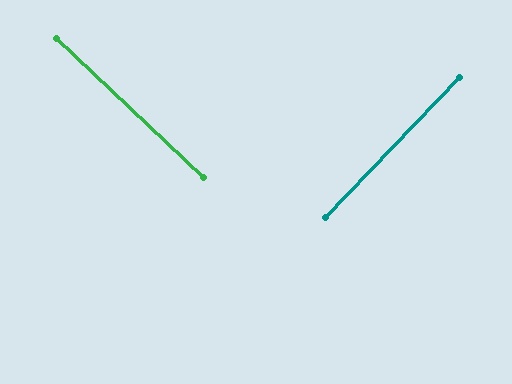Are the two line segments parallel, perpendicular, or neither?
Perpendicular — they meet at approximately 90°.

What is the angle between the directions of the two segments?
Approximately 90 degrees.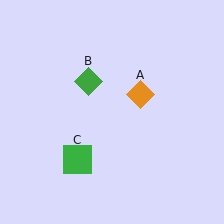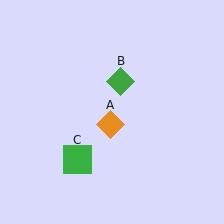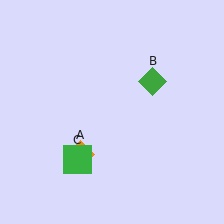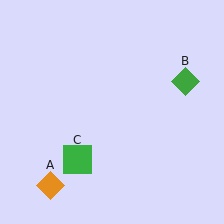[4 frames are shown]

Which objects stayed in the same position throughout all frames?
Green square (object C) remained stationary.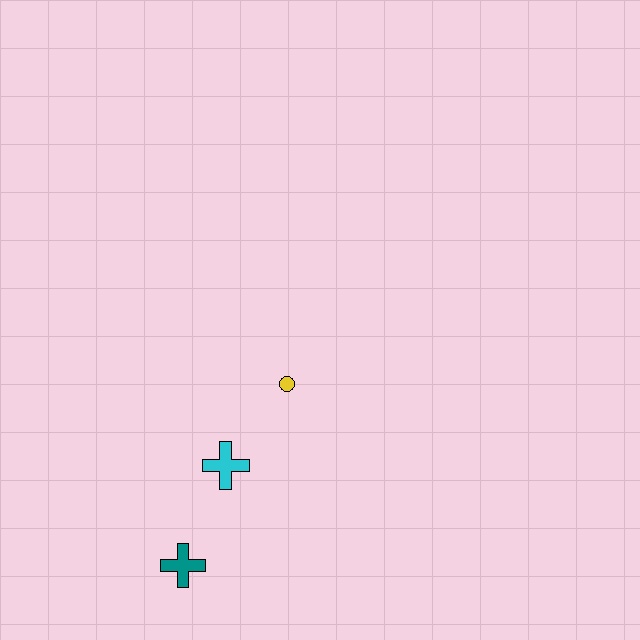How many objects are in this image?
There are 3 objects.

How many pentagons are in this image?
There are no pentagons.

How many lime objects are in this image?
There are no lime objects.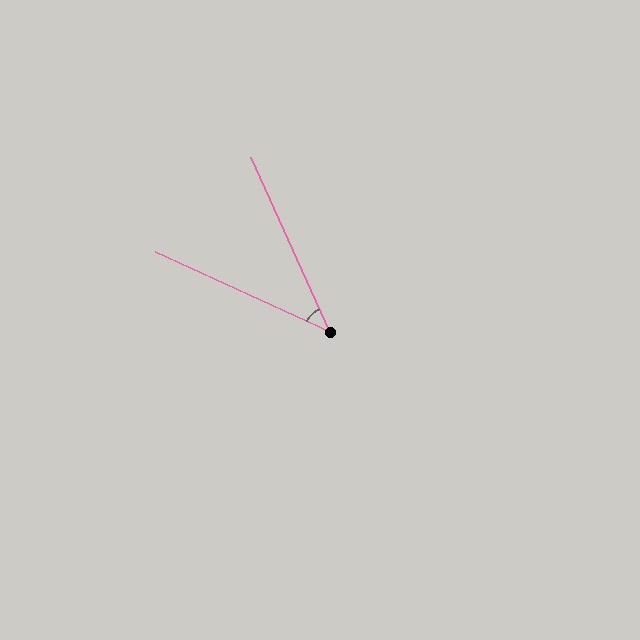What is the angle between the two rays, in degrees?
Approximately 41 degrees.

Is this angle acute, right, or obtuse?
It is acute.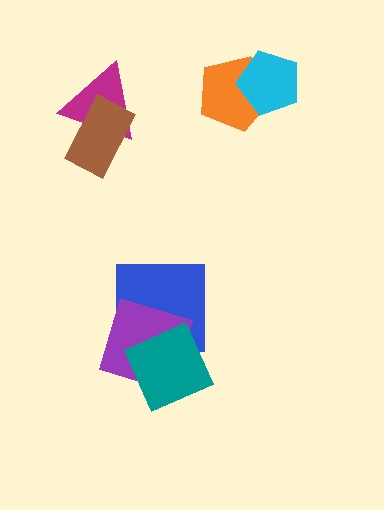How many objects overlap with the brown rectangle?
1 object overlaps with the brown rectangle.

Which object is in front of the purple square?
The teal square is in front of the purple square.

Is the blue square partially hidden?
Yes, it is partially covered by another shape.